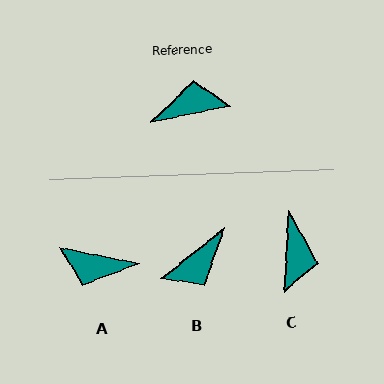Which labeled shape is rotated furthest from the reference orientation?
A, about 157 degrees away.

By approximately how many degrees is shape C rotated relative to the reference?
Approximately 104 degrees clockwise.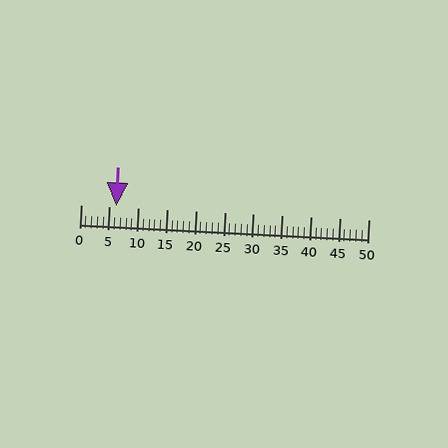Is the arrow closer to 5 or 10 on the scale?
The arrow is closer to 5.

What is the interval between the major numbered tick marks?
The major tick marks are spaced 5 units apart.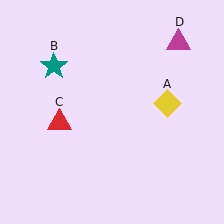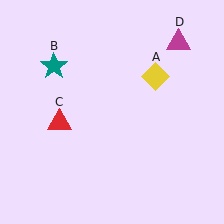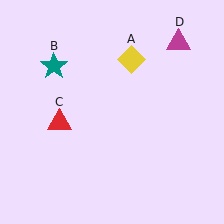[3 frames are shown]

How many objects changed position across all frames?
1 object changed position: yellow diamond (object A).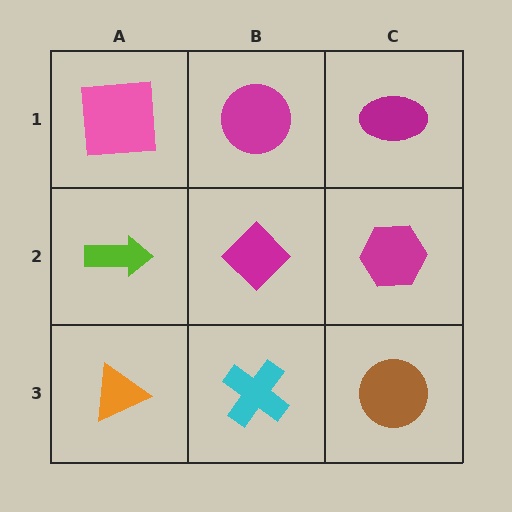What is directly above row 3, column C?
A magenta hexagon.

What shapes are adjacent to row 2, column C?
A magenta ellipse (row 1, column C), a brown circle (row 3, column C), a magenta diamond (row 2, column B).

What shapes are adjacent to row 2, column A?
A pink square (row 1, column A), an orange triangle (row 3, column A), a magenta diamond (row 2, column B).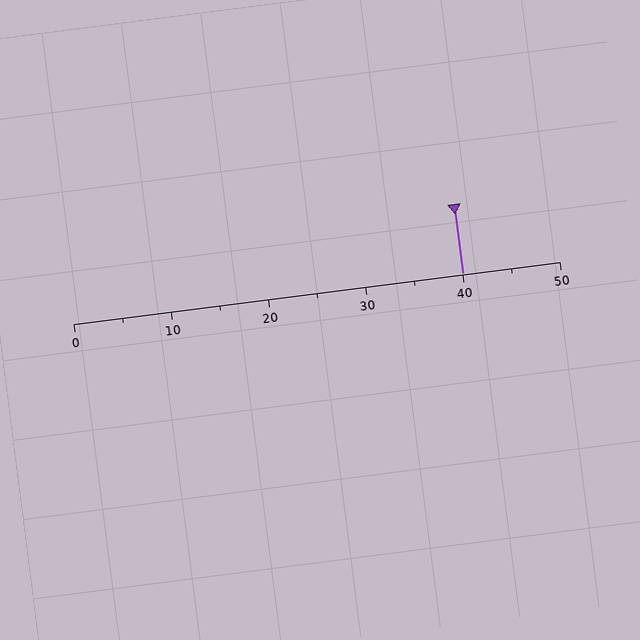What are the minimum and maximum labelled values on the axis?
The axis runs from 0 to 50.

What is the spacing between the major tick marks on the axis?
The major ticks are spaced 10 apart.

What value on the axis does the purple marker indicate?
The marker indicates approximately 40.